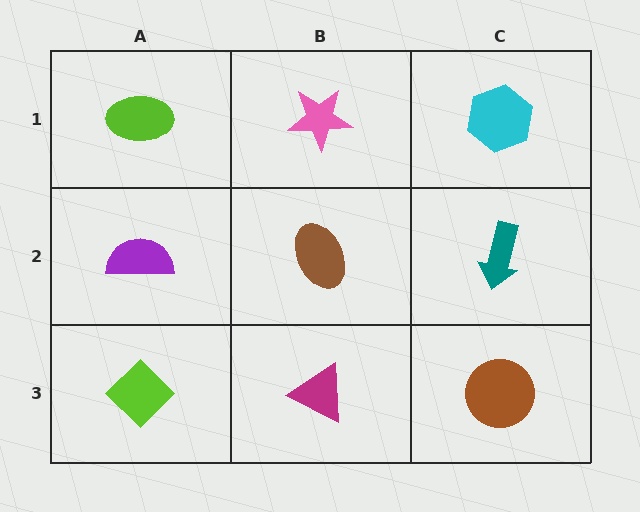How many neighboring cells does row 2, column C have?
3.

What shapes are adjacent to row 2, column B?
A pink star (row 1, column B), a magenta triangle (row 3, column B), a purple semicircle (row 2, column A), a teal arrow (row 2, column C).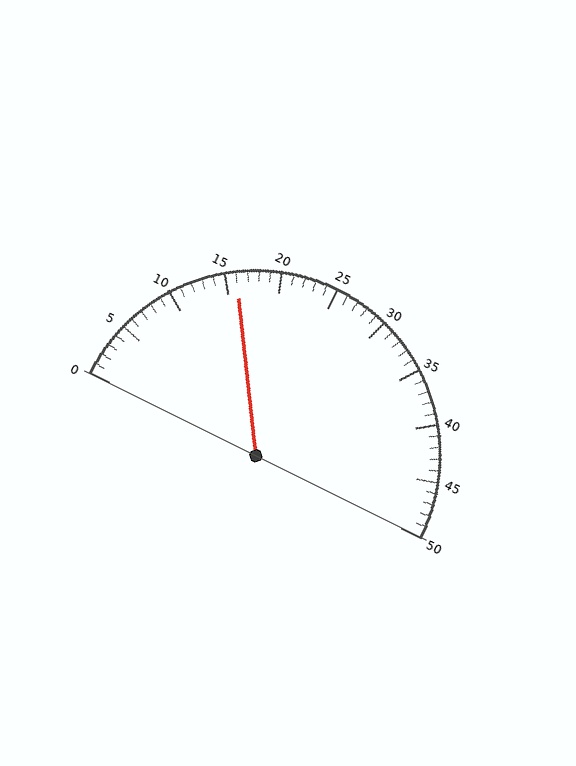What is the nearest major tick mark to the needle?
The nearest major tick mark is 15.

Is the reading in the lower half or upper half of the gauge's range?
The reading is in the lower half of the range (0 to 50).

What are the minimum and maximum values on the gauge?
The gauge ranges from 0 to 50.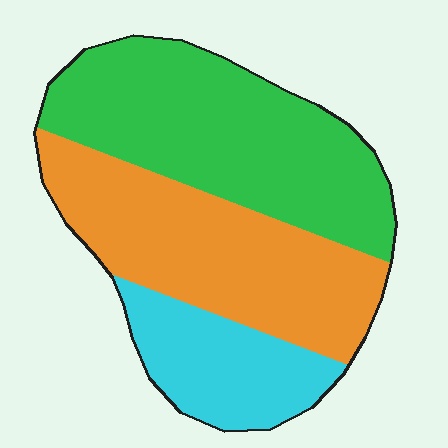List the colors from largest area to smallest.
From largest to smallest: green, orange, cyan.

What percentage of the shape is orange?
Orange takes up between a third and a half of the shape.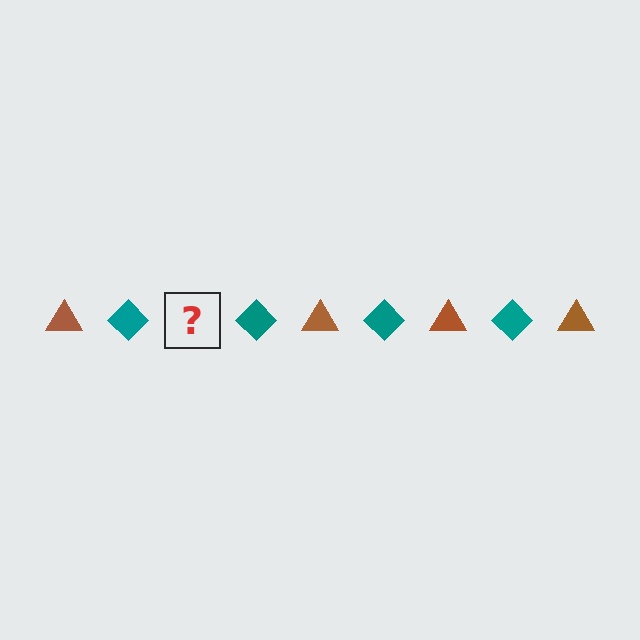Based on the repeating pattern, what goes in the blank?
The blank should be a brown triangle.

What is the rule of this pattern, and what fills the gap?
The rule is that the pattern alternates between brown triangle and teal diamond. The gap should be filled with a brown triangle.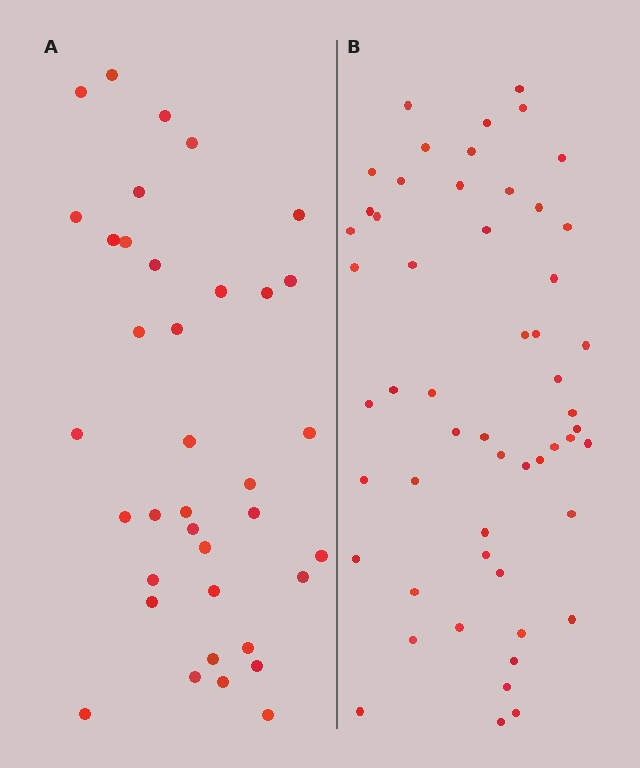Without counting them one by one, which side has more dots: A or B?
Region B (the right region) has more dots.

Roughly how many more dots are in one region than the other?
Region B has approximately 15 more dots than region A.